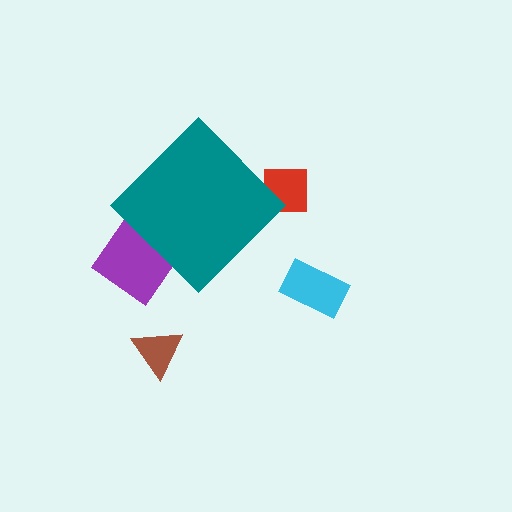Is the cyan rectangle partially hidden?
No, the cyan rectangle is fully visible.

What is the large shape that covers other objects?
A teal diamond.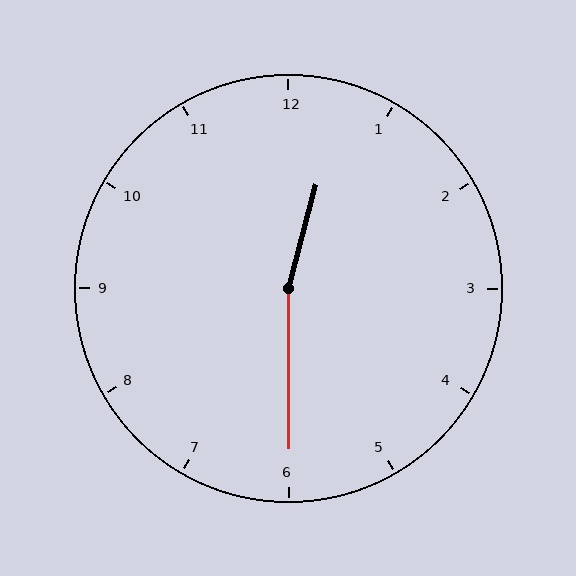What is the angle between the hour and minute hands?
Approximately 165 degrees.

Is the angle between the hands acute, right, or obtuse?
It is obtuse.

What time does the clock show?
12:30.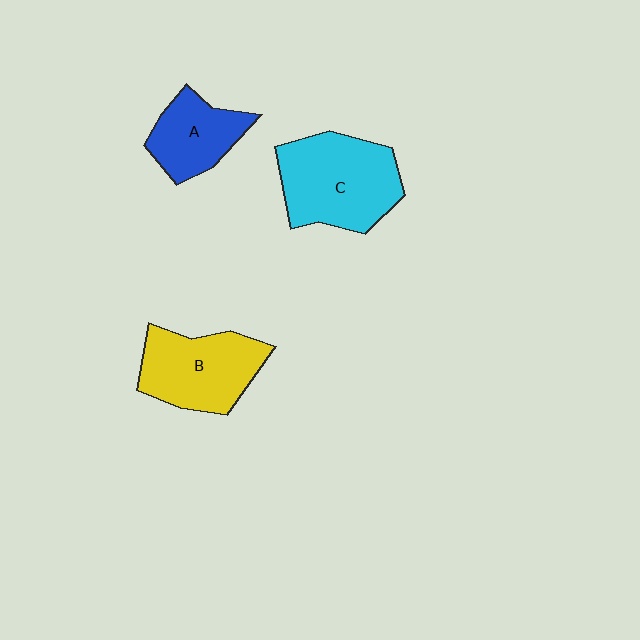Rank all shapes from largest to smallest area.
From largest to smallest: C (cyan), B (yellow), A (blue).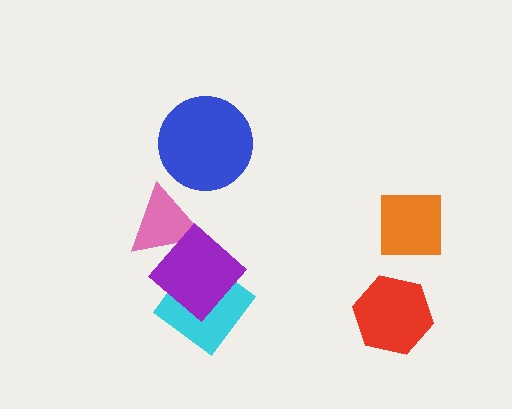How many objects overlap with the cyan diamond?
1 object overlaps with the cyan diamond.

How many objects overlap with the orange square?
0 objects overlap with the orange square.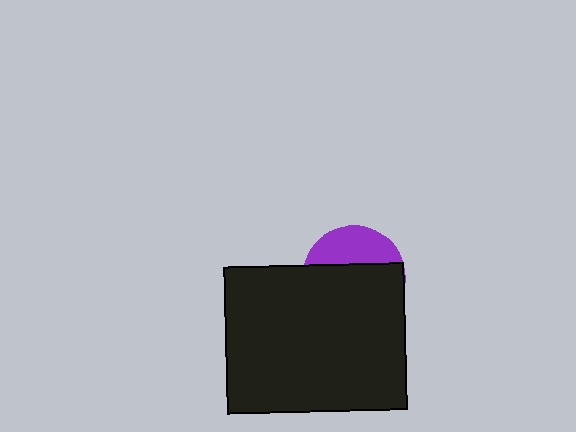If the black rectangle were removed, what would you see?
You would see the complete purple circle.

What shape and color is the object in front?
The object in front is a black rectangle.